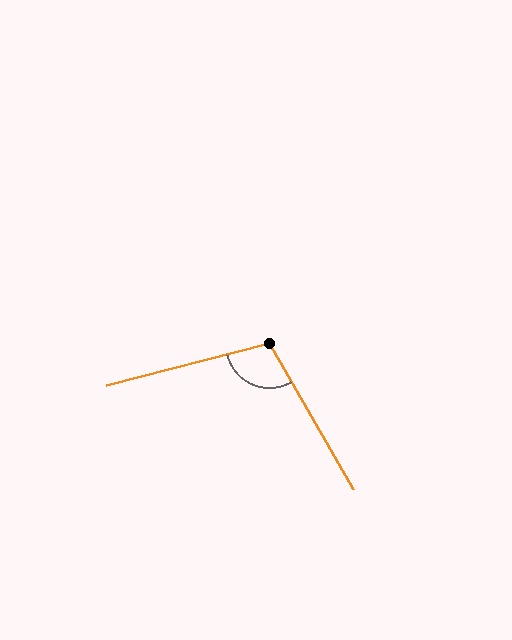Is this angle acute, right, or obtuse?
It is obtuse.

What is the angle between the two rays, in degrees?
Approximately 106 degrees.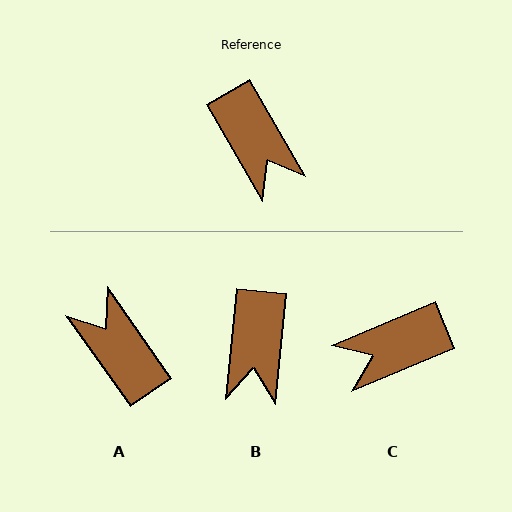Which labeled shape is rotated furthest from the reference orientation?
A, about 175 degrees away.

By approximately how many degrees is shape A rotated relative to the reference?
Approximately 175 degrees clockwise.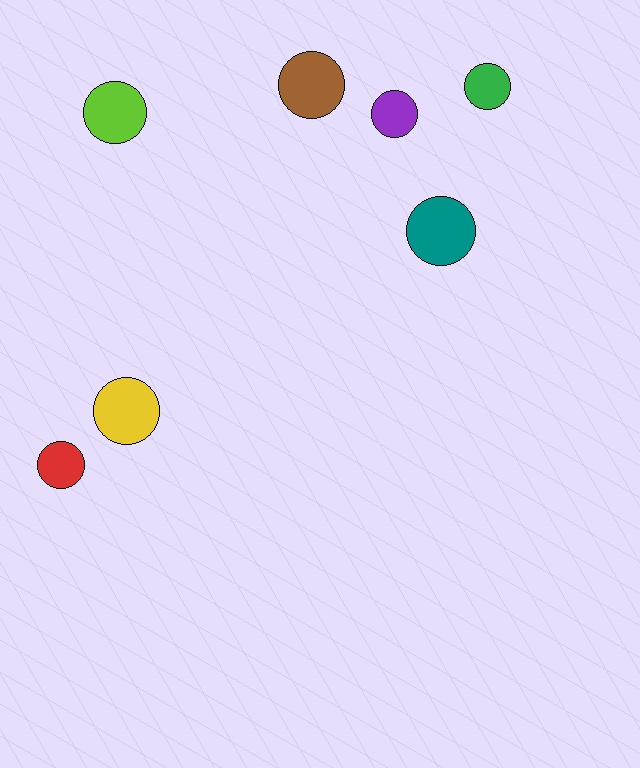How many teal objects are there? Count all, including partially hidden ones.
There is 1 teal object.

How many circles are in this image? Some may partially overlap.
There are 7 circles.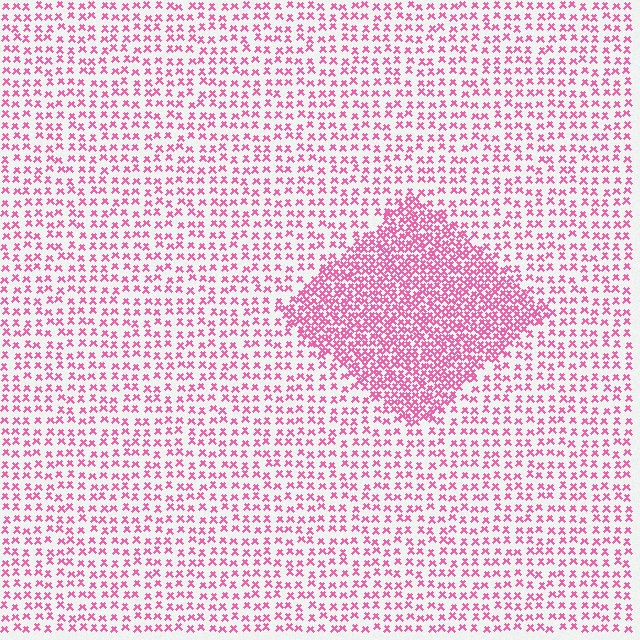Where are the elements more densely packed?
The elements are more densely packed inside the diamond boundary.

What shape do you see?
I see a diamond.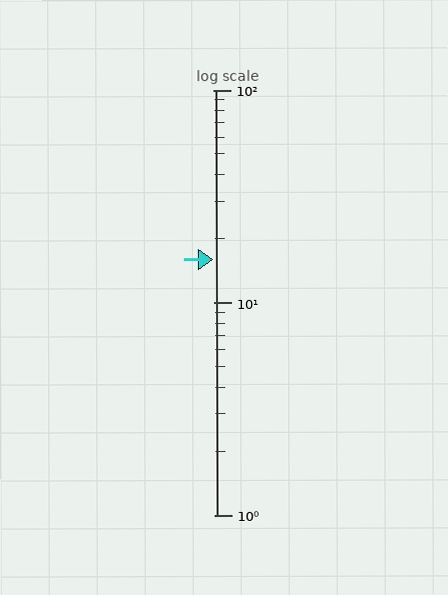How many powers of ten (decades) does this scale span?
The scale spans 2 decades, from 1 to 100.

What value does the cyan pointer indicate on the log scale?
The pointer indicates approximately 16.